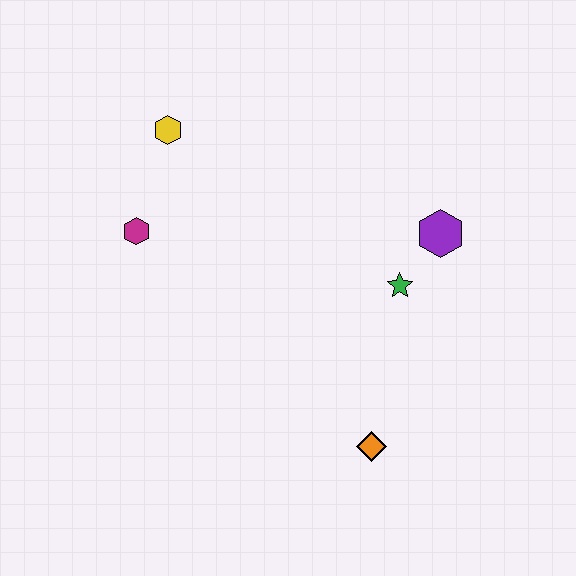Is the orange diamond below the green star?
Yes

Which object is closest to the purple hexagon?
The green star is closest to the purple hexagon.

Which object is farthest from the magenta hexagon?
The orange diamond is farthest from the magenta hexagon.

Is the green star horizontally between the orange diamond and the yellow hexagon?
No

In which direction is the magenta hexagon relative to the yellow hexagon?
The magenta hexagon is below the yellow hexagon.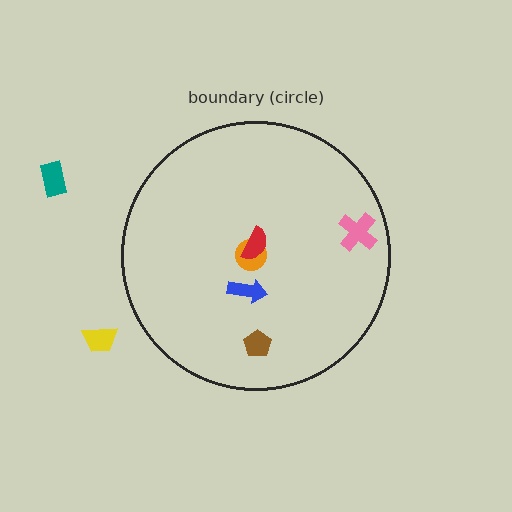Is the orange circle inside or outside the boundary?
Inside.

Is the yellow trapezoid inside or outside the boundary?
Outside.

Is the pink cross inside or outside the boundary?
Inside.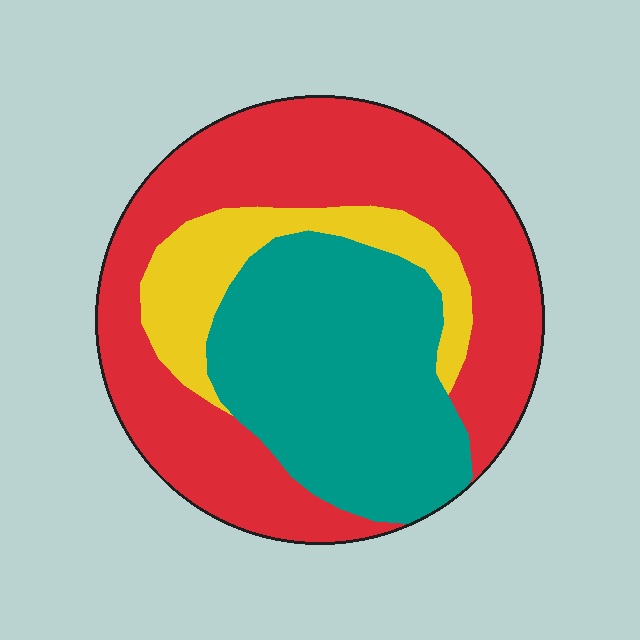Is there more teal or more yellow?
Teal.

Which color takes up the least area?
Yellow, at roughly 15%.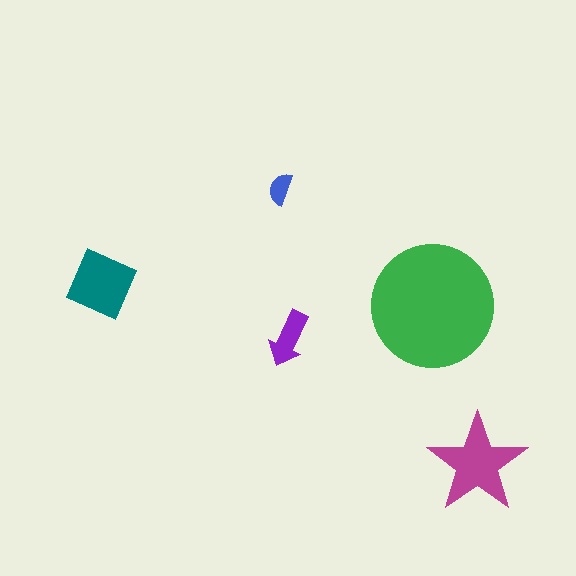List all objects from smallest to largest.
The blue semicircle, the purple arrow, the teal diamond, the magenta star, the green circle.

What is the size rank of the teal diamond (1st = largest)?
3rd.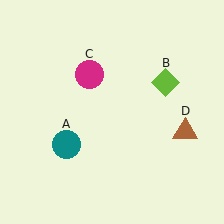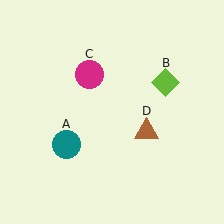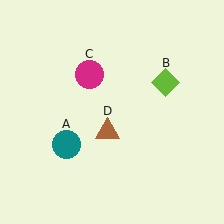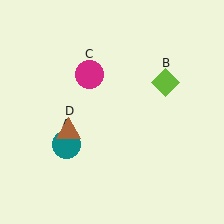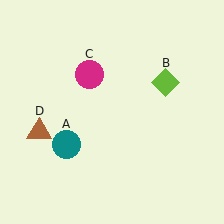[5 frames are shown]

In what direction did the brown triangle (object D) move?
The brown triangle (object D) moved left.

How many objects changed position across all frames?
1 object changed position: brown triangle (object D).